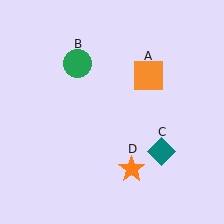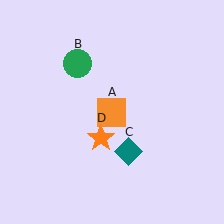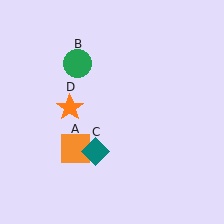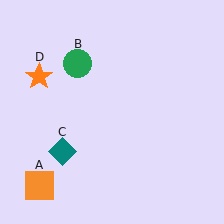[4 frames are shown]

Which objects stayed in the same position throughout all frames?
Green circle (object B) remained stationary.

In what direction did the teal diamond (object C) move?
The teal diamond (object C) moved left.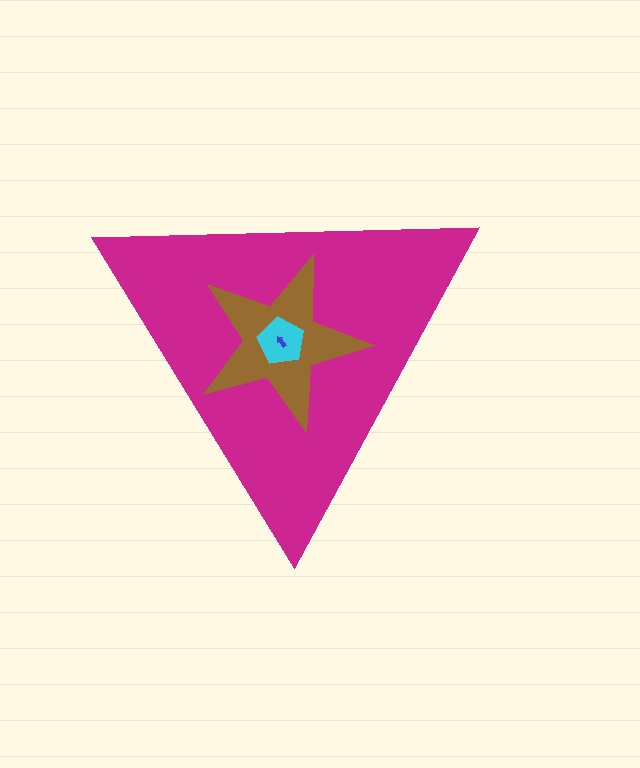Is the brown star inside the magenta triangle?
Yes.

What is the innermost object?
The blue arrow.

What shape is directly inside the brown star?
The cyan pentagon.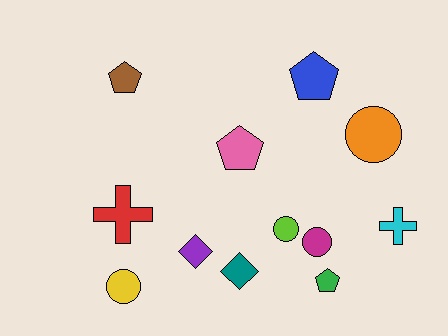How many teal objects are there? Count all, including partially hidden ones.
There is 1 teal object.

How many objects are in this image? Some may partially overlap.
There are 12 objects.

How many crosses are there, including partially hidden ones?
There are 2 crosses.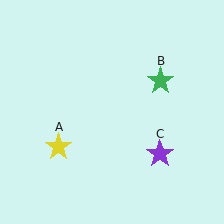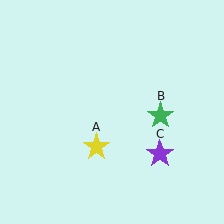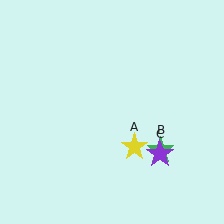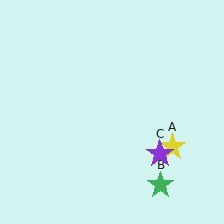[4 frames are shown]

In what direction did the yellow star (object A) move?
The yellow star (object A) moved right.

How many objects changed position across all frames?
2 objects changed position: yellow star (object A), green star (object B).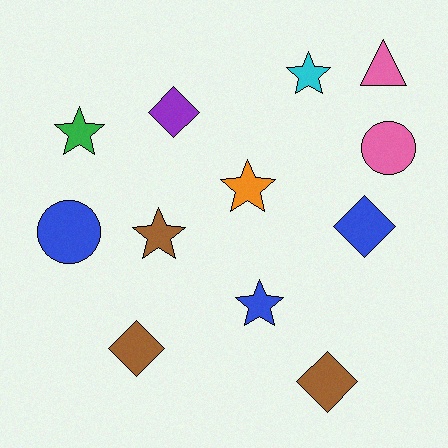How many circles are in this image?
There are 2 circles.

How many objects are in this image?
There are 12 objects.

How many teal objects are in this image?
There are no teal objects.